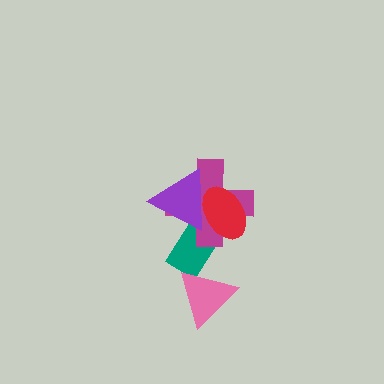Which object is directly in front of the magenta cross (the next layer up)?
The red ellipse is directly in front of the magenta cross.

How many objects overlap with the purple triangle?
3 objects overlap with the purple triangle.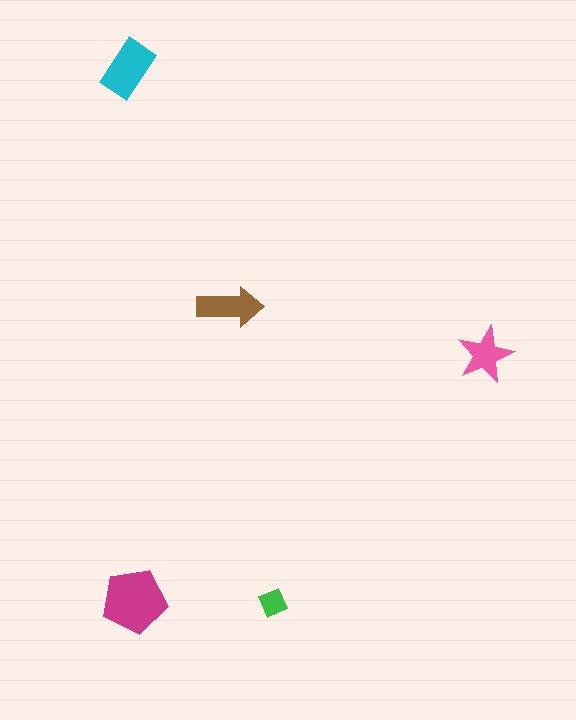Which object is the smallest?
The green diamond.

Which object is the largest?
The magenta pentagon.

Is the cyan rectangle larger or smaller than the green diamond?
Larger.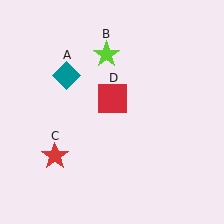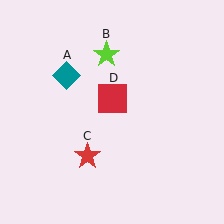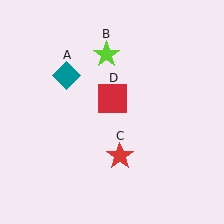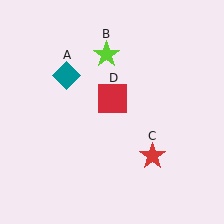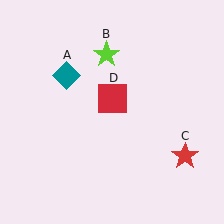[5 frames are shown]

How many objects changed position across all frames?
1 object changed position: red star (object C).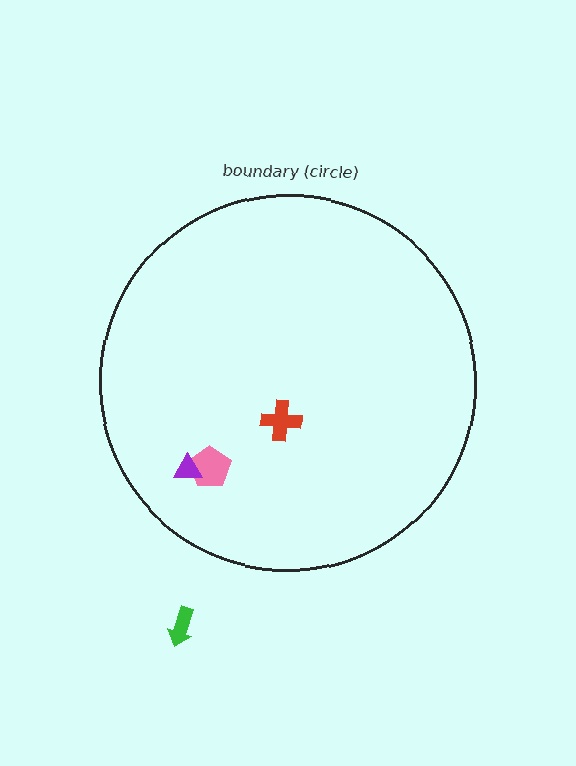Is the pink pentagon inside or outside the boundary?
Inside.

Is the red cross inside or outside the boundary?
Inside.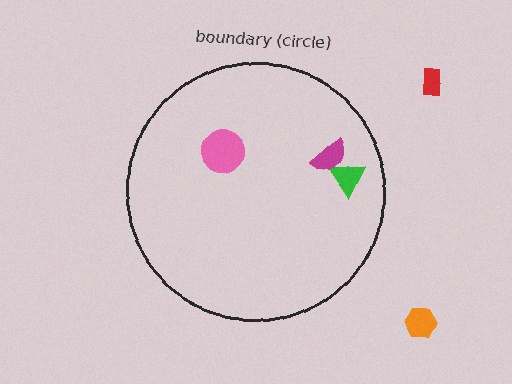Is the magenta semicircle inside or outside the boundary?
Inside.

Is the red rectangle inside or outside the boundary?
Outside.